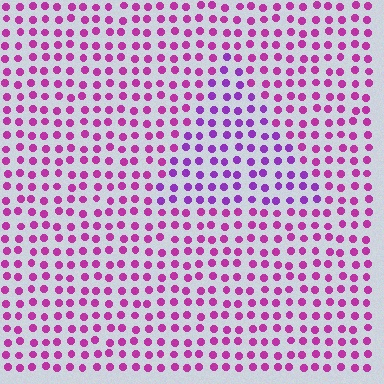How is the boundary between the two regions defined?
The boundary is defined purely by a slight shift in hue (about 29 degrees). Spacing, size, and orientation are identical on both sides.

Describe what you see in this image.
The image is filled with small magenta elements in a uniform arrangement. A triangle-shaped region is visible where the elements are tinted to a slightly different hue, forming a subtle color boundary.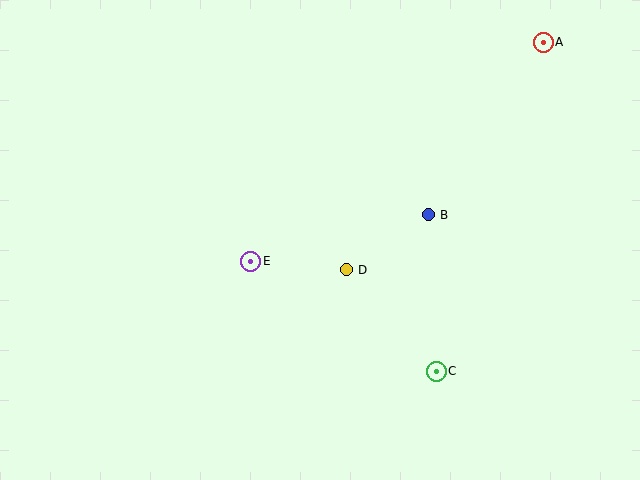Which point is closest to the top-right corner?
Point A is closest to the top-right corner.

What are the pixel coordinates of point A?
Point A is at (543, 42).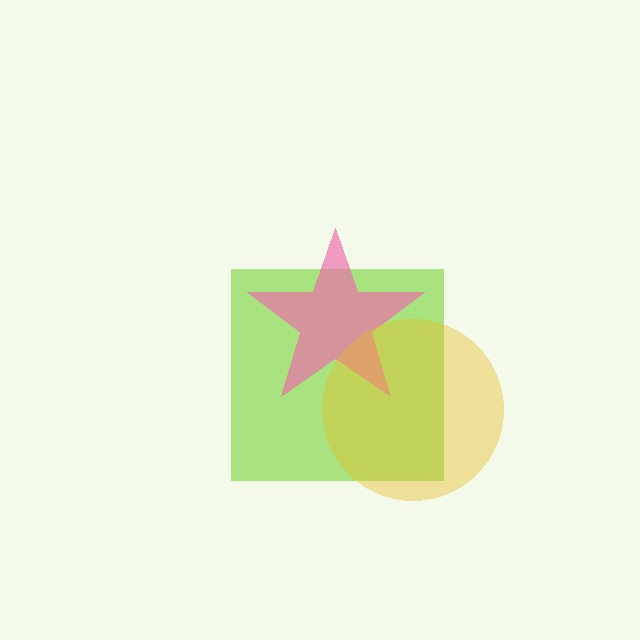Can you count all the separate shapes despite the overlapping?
Yes, there are 3 separate shapes.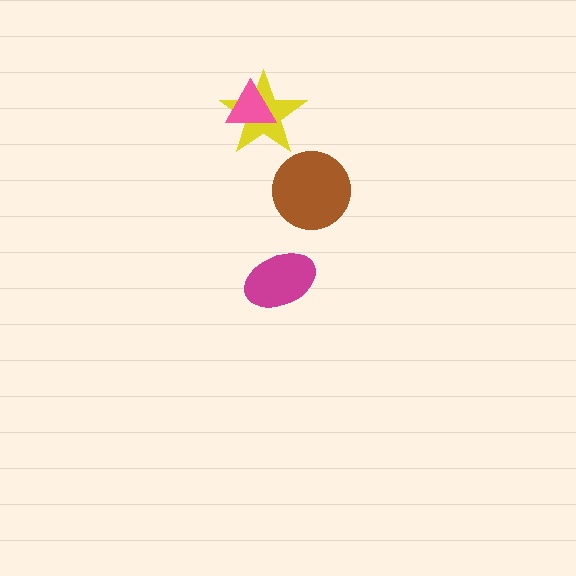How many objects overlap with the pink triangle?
1 object overlaps with the pink triangle.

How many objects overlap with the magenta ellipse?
0 objects overlap with the magenta ellipse.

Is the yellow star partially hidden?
Yes, it is partially covered by another shape.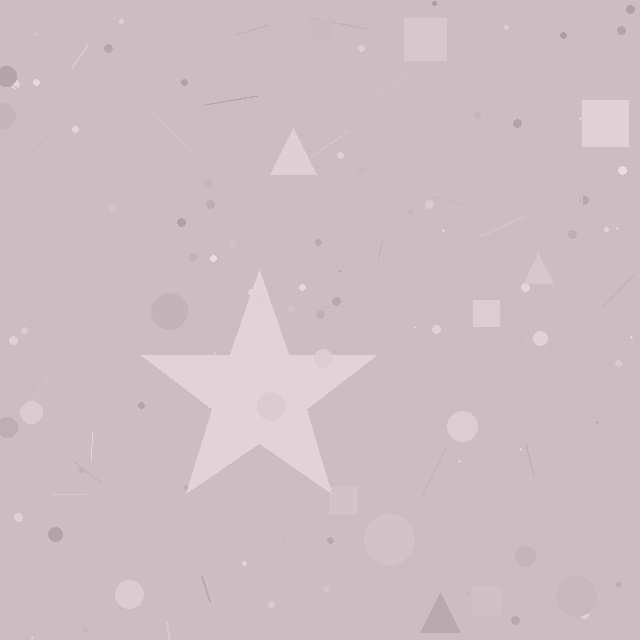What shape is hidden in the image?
A star is hidden in the image.